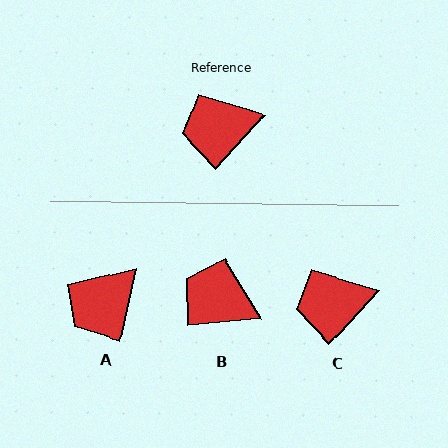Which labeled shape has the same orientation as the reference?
C.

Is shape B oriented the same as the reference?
No, it is off by about 42 degrees.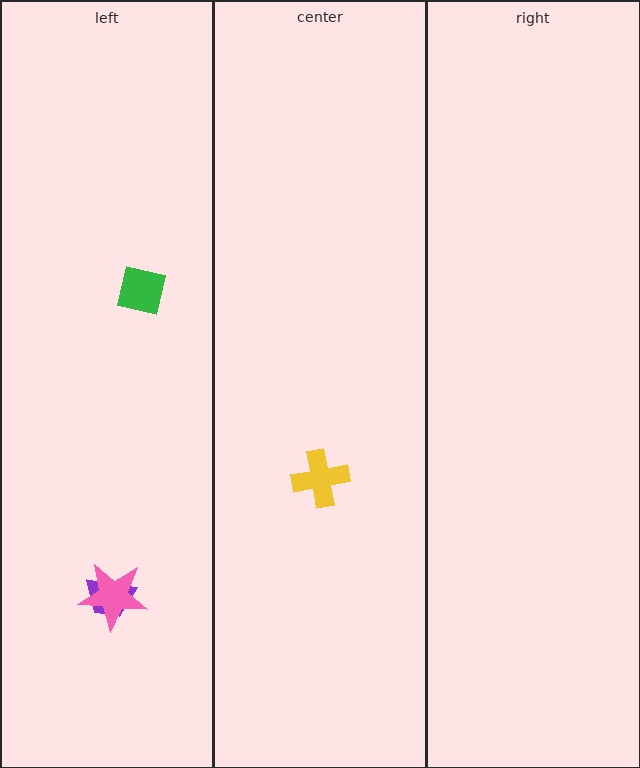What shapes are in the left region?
The green square, the purple trapezoid, the pink star.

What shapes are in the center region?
The yellow cross.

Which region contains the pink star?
The left region.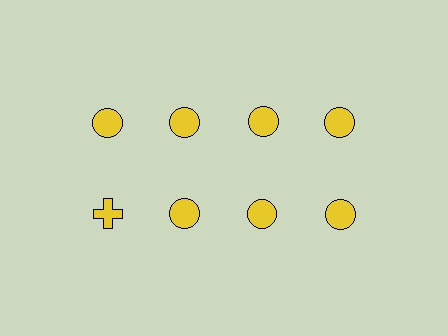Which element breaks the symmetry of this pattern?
The yellow cross in the second row, leftmost column breaks the symmetry. All other shapes are yellow circles.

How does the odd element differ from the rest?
It has a different shape: cross instead of circle.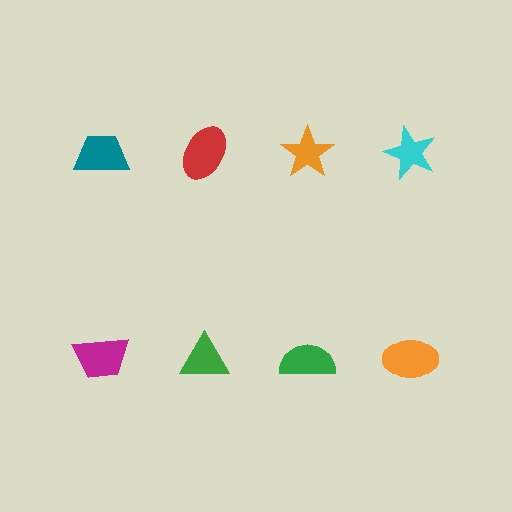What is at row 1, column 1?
A teal trapezoid.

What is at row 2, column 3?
A green semicircle.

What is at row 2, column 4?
An orange ellipse.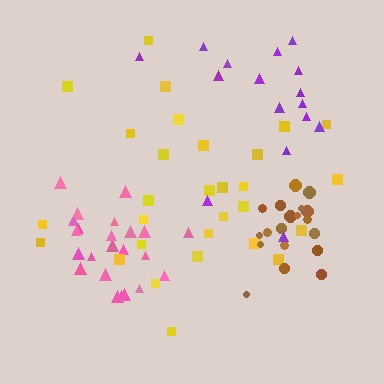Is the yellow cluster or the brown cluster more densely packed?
Brown.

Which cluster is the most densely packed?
Pink.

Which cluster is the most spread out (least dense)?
Purple.